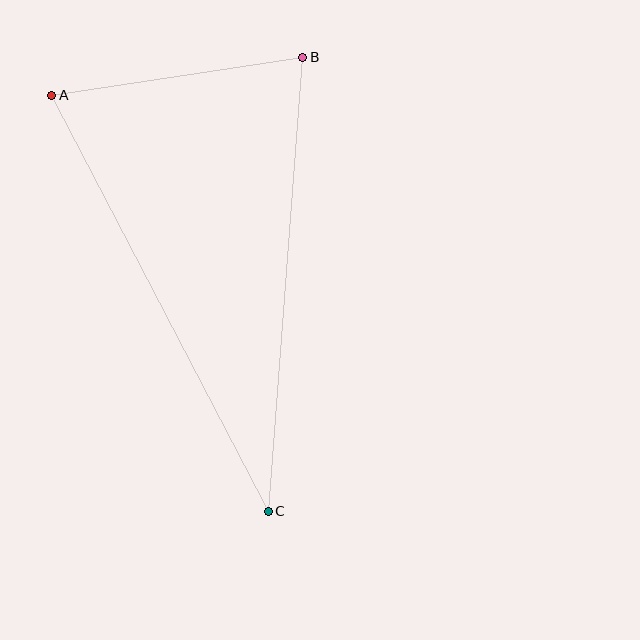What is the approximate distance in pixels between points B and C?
The distance between B and C is approximately 456 pixels.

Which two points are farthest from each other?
Points A and C are farthest from each other.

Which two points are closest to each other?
Points A and B are closest to each other.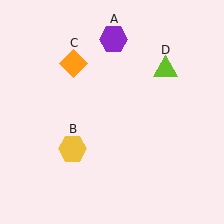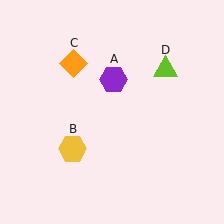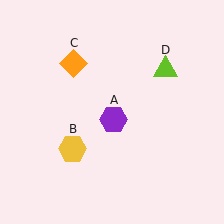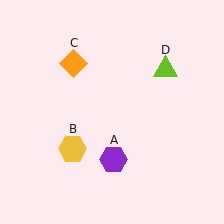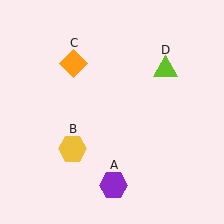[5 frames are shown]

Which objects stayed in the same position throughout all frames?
Yellow hexagon (object B) and orange diamond (object C) and lime triangle (object D) remained stationary.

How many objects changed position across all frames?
1 object changed position: purple hexagon (object A).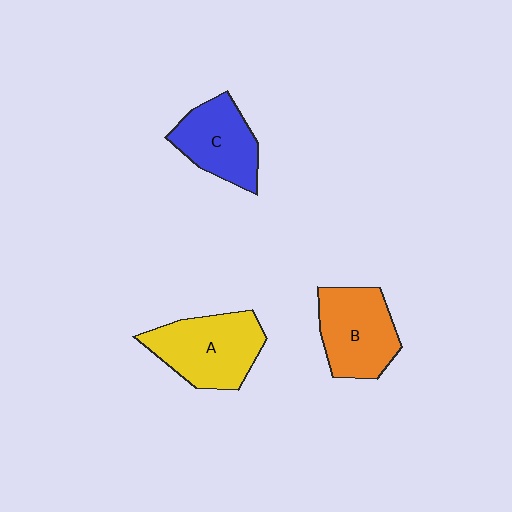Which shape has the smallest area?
Shape C (blue).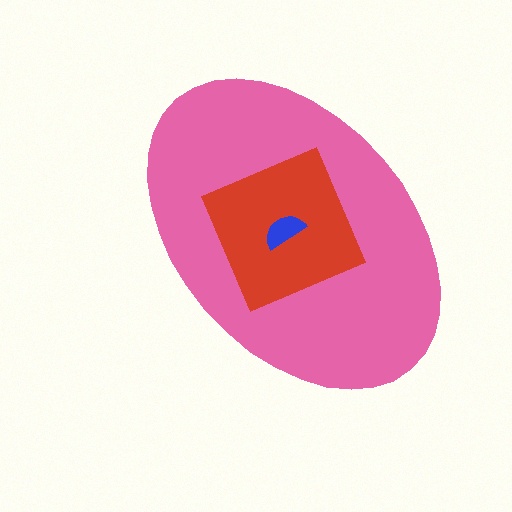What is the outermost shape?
The pink ellipse.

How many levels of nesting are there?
3.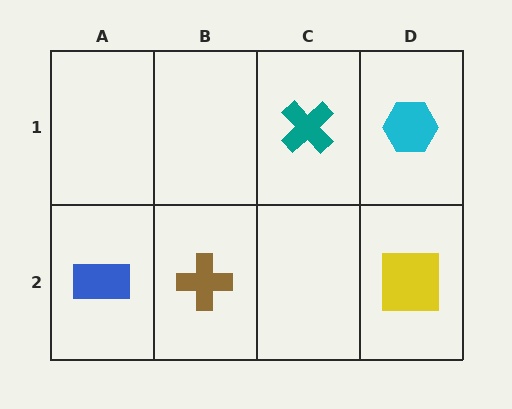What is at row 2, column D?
A yellow square.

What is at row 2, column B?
A brown cross.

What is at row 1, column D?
A cyan hexagon.